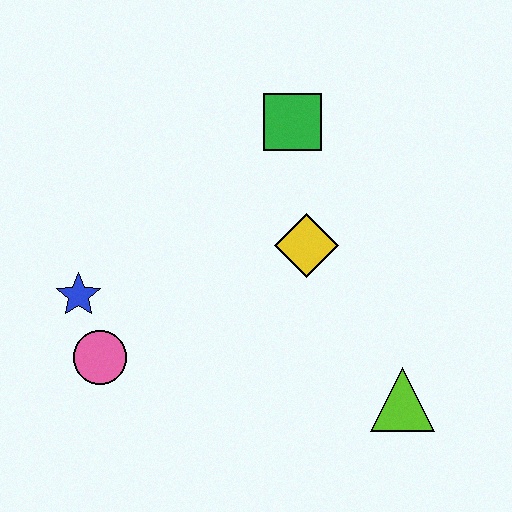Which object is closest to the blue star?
The pink circle is closest to the blue star.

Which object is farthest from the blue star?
The lime triangle is farthest from the blue star.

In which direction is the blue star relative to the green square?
The blue star is to the left of the green square.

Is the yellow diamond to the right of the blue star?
Yes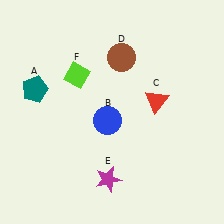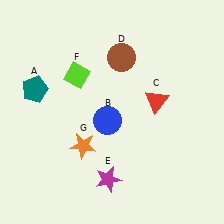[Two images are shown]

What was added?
An orange star (G) was added in Image 2.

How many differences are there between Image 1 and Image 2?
There is 1 difference between the two images.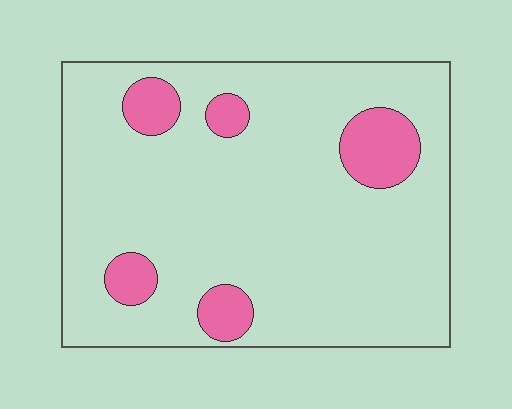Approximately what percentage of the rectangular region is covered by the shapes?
Approximately 15%.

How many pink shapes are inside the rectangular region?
5.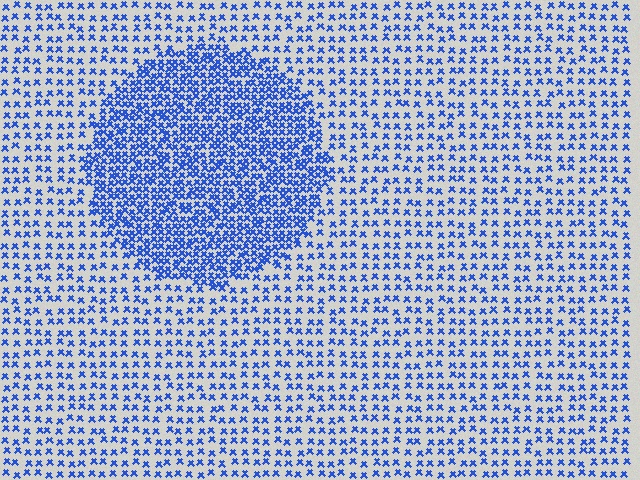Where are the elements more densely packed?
The elements are more densely packed inside the circle boundary.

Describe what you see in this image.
The image contains small blue elements arranged at two different densities. A circle-shaped region is visible where the elements are more densely packed than the surrounding area.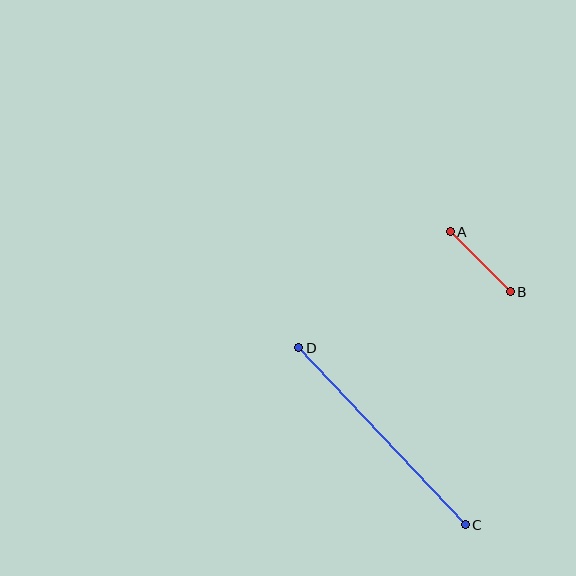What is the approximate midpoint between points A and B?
The midpoint is at approximately (480, 262) pixels.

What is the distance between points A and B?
The distance is approximately 85 pixels.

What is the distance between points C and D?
The distance is approximately 243 pixels.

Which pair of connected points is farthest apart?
Points C and D are farthest apart.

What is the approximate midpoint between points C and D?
The midpoint is at approximately (382, 436) pixels.